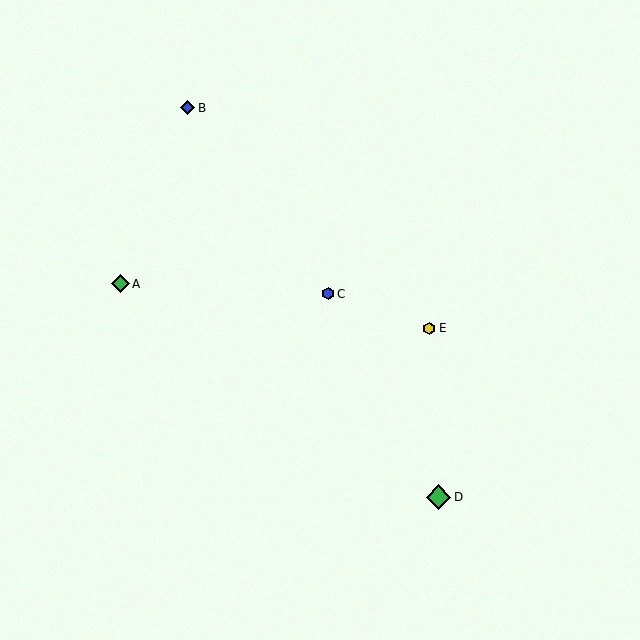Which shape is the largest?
The green diamond (labeled D) is the largest.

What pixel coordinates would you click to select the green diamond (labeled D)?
Click at (439, 497) to select the green diamond D.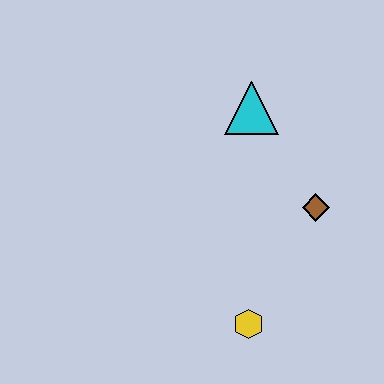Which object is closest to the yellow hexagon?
The brown diamond is closest to the yellow hexagon.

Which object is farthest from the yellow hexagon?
The cyan triangle is farthest from the yellow hexagon.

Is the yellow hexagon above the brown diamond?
No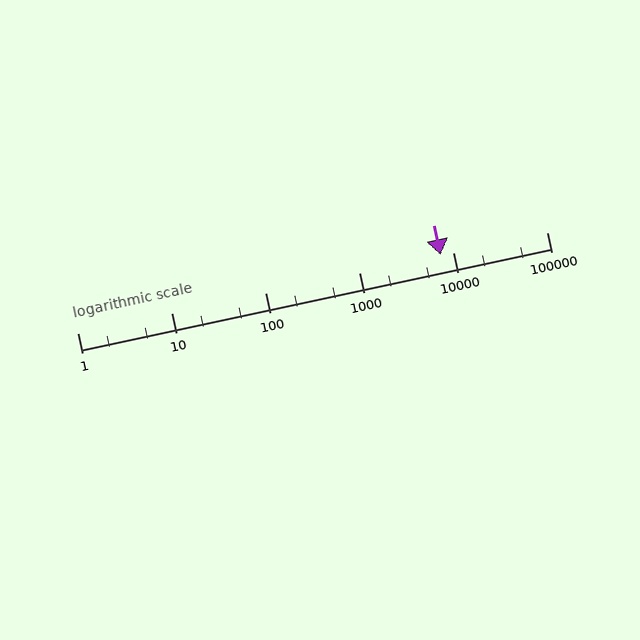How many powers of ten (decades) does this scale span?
The scale spans 5 decades, from 1 to 100000.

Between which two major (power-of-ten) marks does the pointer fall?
The pointer is between 1000 and 10000.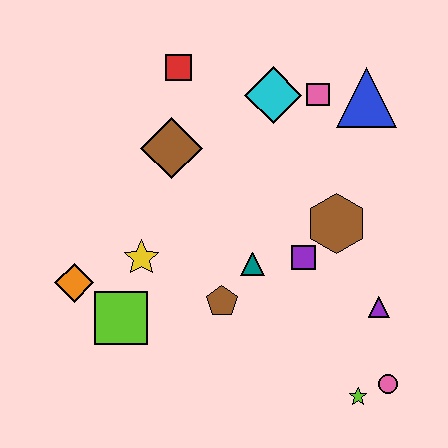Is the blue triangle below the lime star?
No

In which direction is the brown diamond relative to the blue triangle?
The brown diamond is to the left of the blue triangle.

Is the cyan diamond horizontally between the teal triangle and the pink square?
Yes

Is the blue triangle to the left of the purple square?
No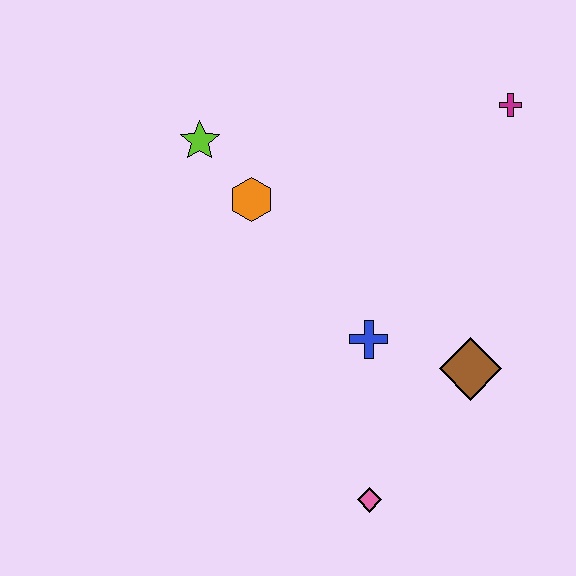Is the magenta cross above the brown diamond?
Yes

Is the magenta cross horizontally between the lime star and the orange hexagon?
No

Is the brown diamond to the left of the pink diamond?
No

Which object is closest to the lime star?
The orange hexagon is closest to the lime star.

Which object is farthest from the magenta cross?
The pink diamond is farthest from the magenta cross.